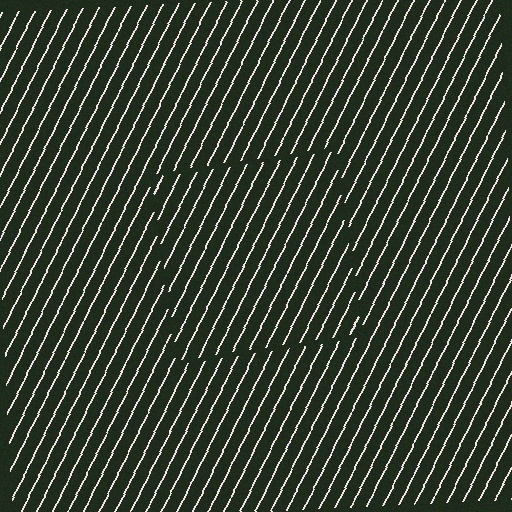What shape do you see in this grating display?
An illusory square. The interior of the shape contains the same grating, shifted by half a period — the contour is defined by the phase discontinuity where line-ends from the inner and outer gratings abut.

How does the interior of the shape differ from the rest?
The interior of the shape contains the same grating, shifted by half a period — the contour is defined by the phase discontinuity where line-ends from the inner and outer gratings abut.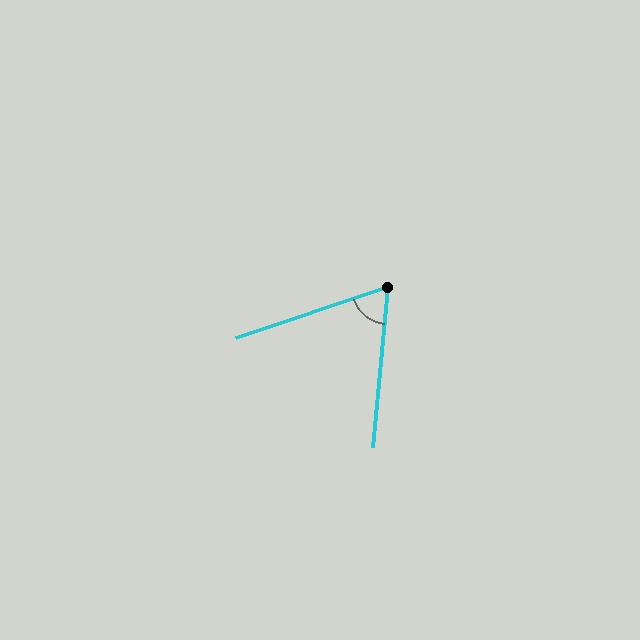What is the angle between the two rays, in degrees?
Approximately 66 degrees.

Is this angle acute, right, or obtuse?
It is acute.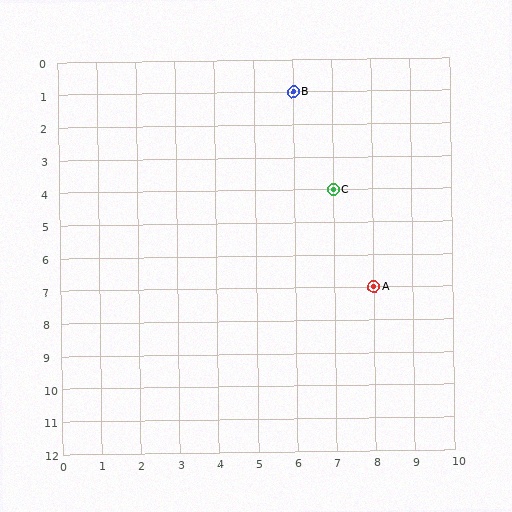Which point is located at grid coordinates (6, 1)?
Point B is at (6, 1).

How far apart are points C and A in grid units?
Points C and A are 1 column and 3 rows apart (about 3.2 grid units diagonally).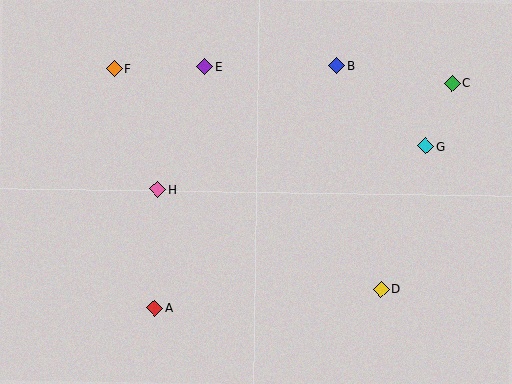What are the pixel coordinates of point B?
Point B is at (337, 66).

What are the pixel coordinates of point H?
Point H is at (158, 189).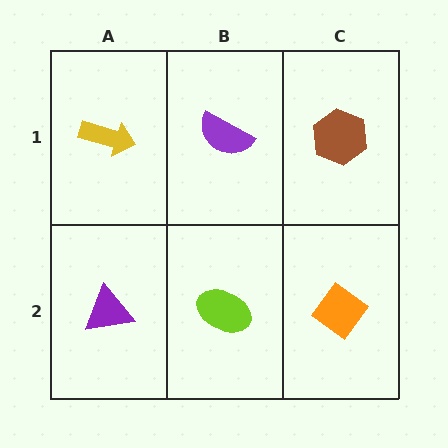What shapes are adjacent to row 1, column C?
An orange diamond (row 2, column C), a purple semicircle (row 1, column B).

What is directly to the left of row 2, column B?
A purple triangle.